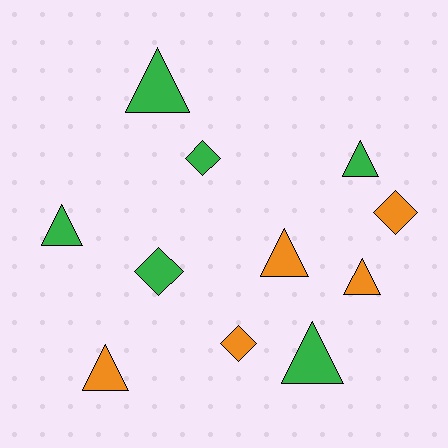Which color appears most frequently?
Green, with 6 objects.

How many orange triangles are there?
There are 3 orange triangles.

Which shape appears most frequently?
Triangle, with 7 objects.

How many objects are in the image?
There are 11 objects.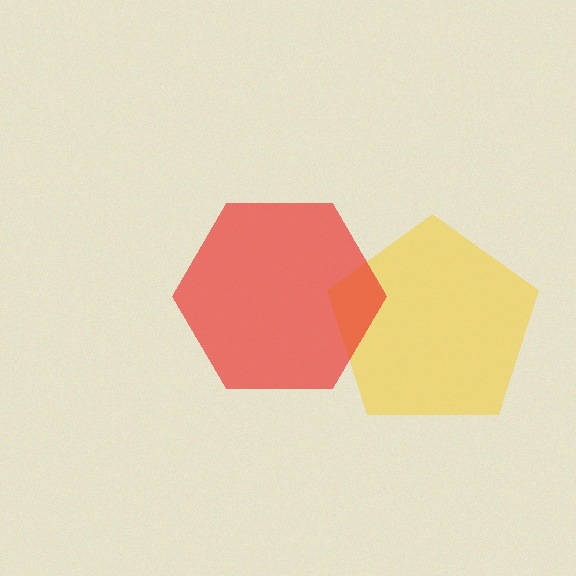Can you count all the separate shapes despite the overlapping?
Yes, there are 2 separate shapes.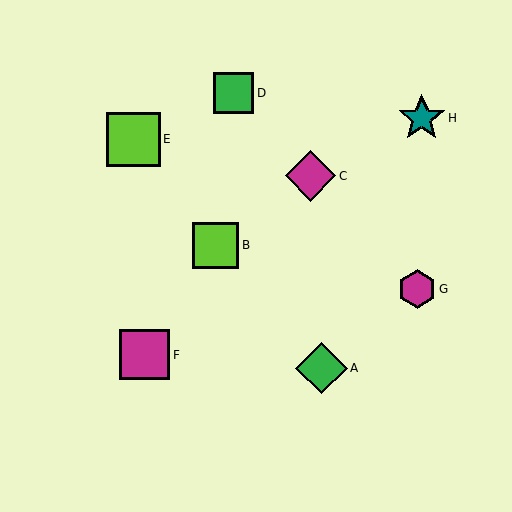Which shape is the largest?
The lime square (labeled E) is the largest.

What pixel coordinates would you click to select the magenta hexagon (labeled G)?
Click at (417, 289) to select the magenta hexagon G.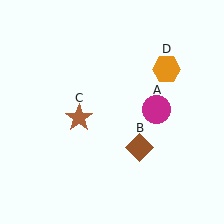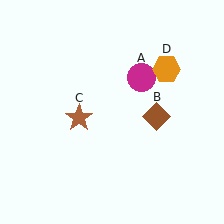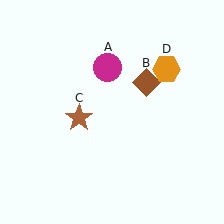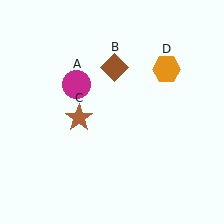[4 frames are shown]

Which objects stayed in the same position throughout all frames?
Brown star (object C) and orange hexagon (object D) remained stationary.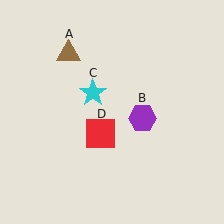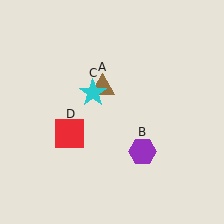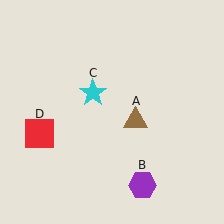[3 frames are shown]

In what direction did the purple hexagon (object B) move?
The purple hexagon (object B) moved down.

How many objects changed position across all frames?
3 objects changed position: brown triangle (object A), purple hexagon (object B), red square (object D).